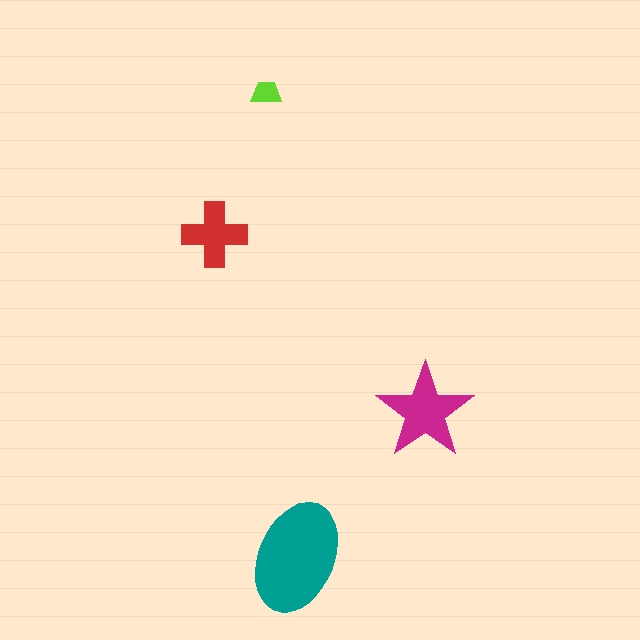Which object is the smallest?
The lime trapezoid.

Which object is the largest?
The teal ellipse.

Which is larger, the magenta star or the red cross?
The magenta star.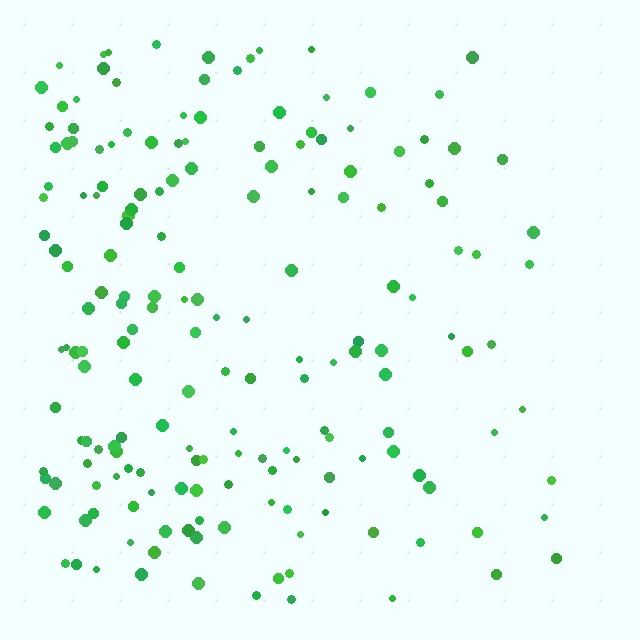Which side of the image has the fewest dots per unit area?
The right.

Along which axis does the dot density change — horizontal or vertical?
Horizontal.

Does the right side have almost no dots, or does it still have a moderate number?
Still a moderate number, just noticeably fewer than the left.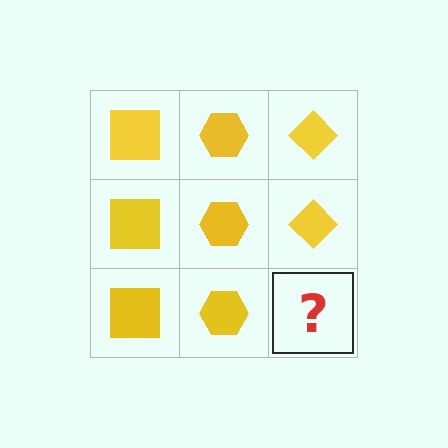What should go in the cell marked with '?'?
The missing cell should contain a yellow diamond.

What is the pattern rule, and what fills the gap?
The rule is that each column has a consistent shape. The gap should be filled with a yellow diamond.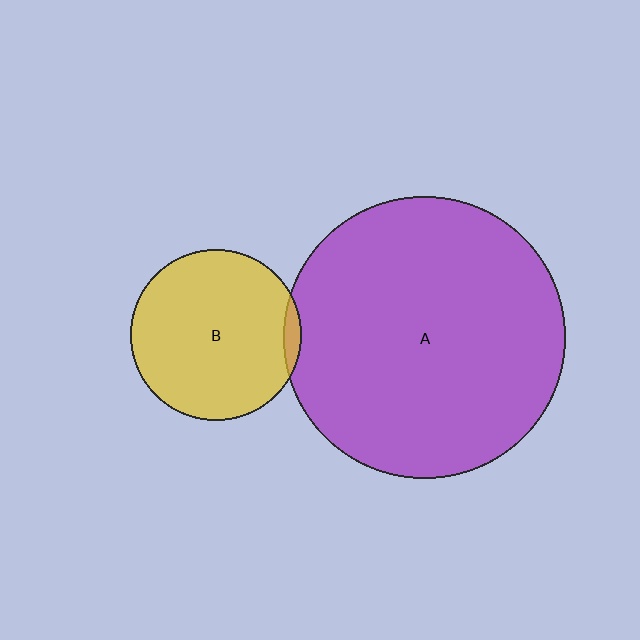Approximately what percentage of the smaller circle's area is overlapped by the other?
Approximately 5%.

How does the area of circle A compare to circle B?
Approximately 2.7 times.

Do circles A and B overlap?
Yes.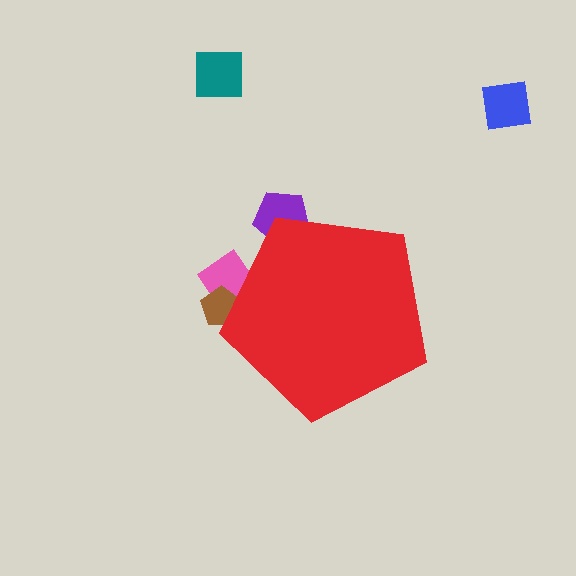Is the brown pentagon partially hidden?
Yes, the brown pentagon is partially hidden behind the red pentagon.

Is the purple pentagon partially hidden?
Yes, the purple pentagon is partially hidden behind the red pentagon.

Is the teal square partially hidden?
No, the teal square is fully visible.